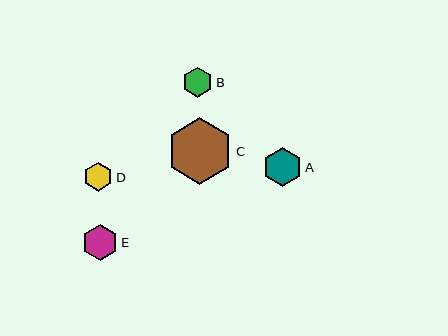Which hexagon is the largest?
Hexagon C is the largest with a size of approximately 67 pixels.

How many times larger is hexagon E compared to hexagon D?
Hexagon E is approximately 1.2 times the size of hexagon D.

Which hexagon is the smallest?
Hexagon D is the smallest with a size of approximately 29 pixels.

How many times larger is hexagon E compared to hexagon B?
Hexagon E is approximately 1.2 times the size of hexagon B.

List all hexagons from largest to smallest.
From largest to smallest: C, A, E, B, D.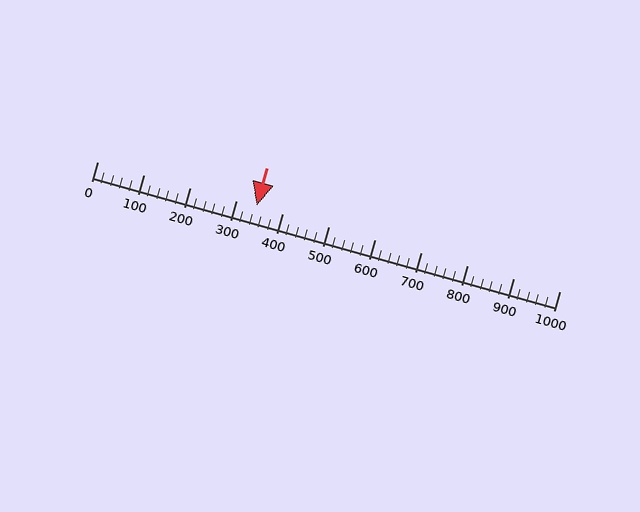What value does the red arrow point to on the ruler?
The red arrow points to approximately 344.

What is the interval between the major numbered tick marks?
The major tick marks are spaced 100 units apart.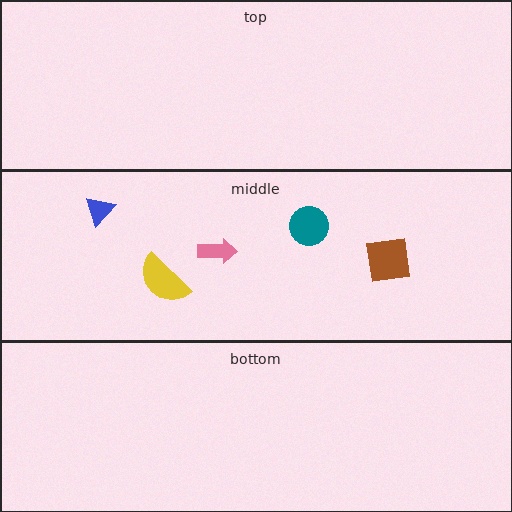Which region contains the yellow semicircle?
The middle region.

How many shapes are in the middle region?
5.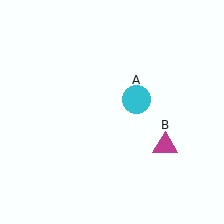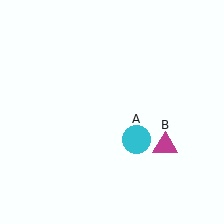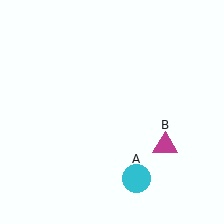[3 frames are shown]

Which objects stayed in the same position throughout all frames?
Magenta triangle (object B) remained stationary.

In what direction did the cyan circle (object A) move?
The cyan circle (object A) moved down.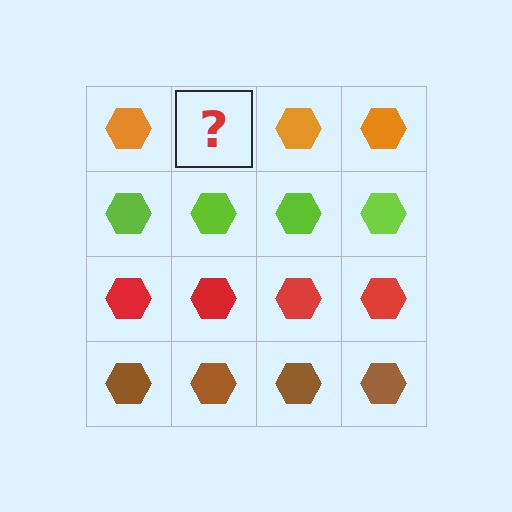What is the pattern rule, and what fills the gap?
The rule is that each row has a consistent color. The gap should be filled with an orange hexagon.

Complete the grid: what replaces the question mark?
The question mark should be replaced with an orange hexagon.